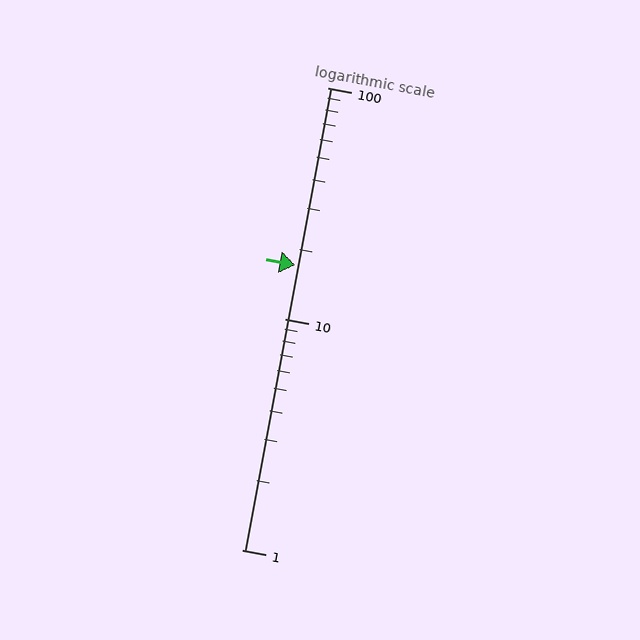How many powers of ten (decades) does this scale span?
The scale spans 2 decades, from 1 to 100.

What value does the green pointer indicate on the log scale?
The pointer indicates approximately 17.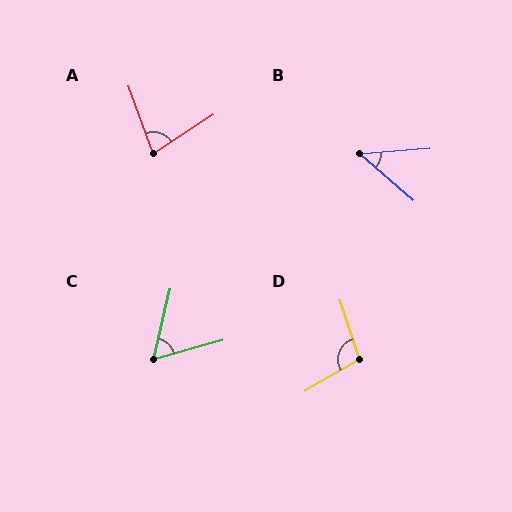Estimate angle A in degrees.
Approximately 77 degrees.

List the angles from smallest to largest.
B (46°), C (61°), A (77°), D (102°).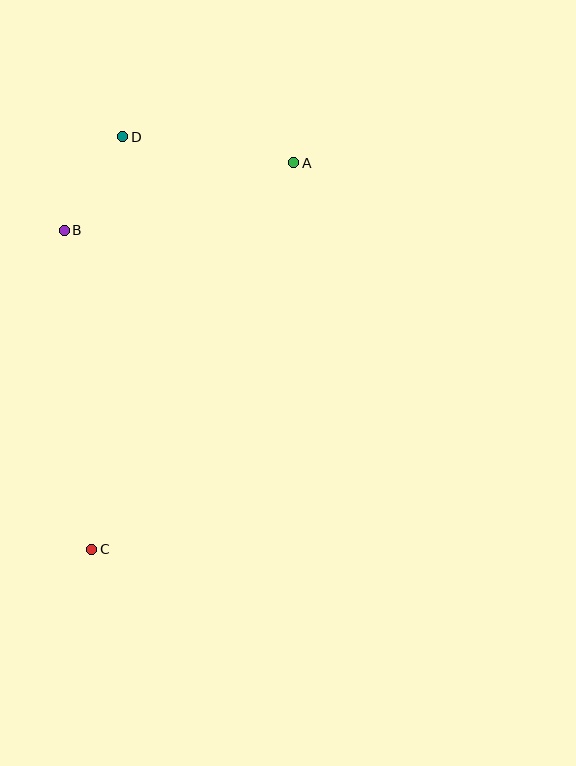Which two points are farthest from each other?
Points A and C are farthest from each other.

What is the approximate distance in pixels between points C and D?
The distance between C and D is approximately 413 pixels.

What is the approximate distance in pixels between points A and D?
The distance between A and D is approximately 173 pixels.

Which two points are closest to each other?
Points B and D are closest to each other.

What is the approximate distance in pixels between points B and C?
The distance between B and C is approximately 320 pixels.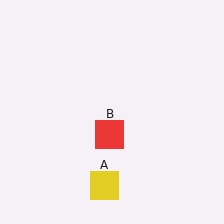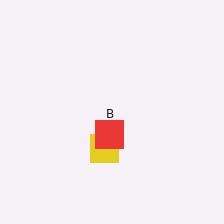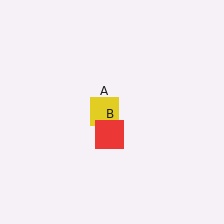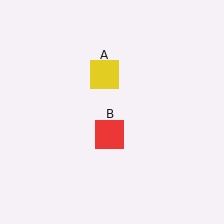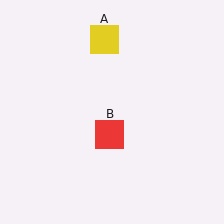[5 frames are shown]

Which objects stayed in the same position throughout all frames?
Red square (object B) remained stationary.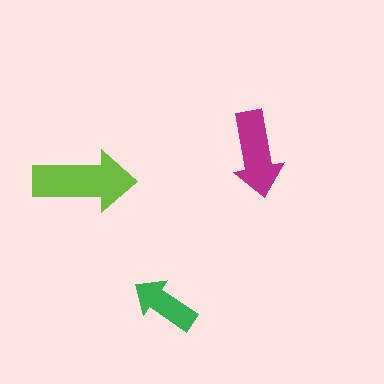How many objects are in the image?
There are 3 objects in the image.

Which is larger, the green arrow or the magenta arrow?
The magenta one.